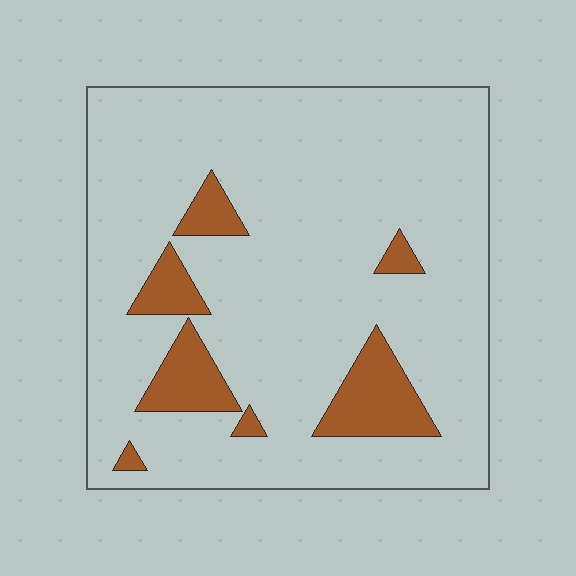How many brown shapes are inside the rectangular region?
7.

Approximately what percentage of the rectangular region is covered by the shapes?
Approximately 15%.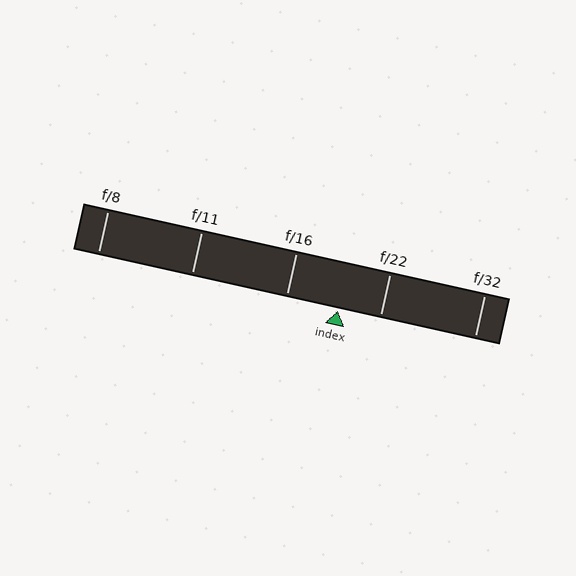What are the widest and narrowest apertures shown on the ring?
The widest aperture shown is f/8 and the narrowest is f/32.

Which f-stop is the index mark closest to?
The index mark is closest to f/22.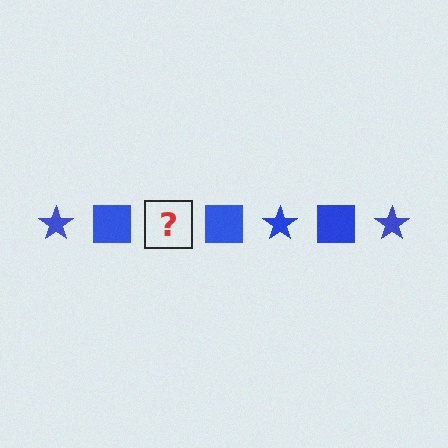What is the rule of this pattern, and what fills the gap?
The rule is that the pattern cycles through star, square shapes in blue. The gap should be filled with a blue star.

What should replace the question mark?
The question mark should be replaced with a blue star.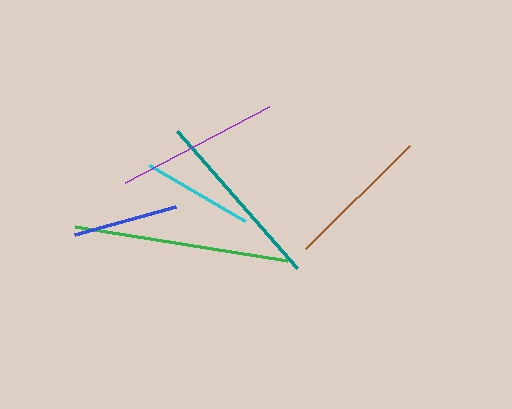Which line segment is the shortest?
The blue line is the shortest at approximately 105 pixels.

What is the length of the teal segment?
The teal segment is approximately 182 pixels long.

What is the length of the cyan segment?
The cyan segment is approximately 111 pixels long.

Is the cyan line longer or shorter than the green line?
The green line is longer than the cyan line.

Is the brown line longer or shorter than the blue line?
The brown line is longer than the blue line.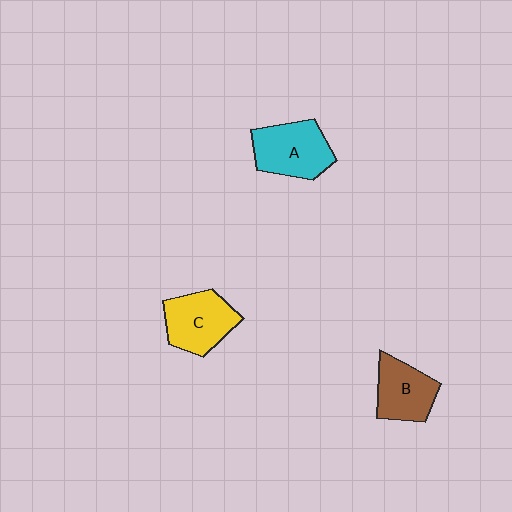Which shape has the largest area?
Shape A (cyan).